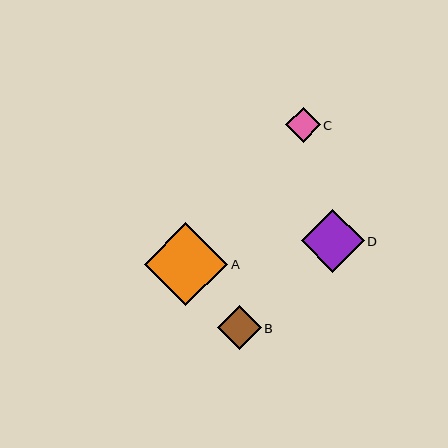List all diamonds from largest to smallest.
From largest to smallest: A, D, B, C.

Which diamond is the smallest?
Diamond C is the smallest with a size of approximately 35 pixels.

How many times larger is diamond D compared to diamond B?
Diamond D is approximately 1.4 times the size of diamond B.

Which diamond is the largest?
Diamond A is the largest with a size of approximately 83 pixels.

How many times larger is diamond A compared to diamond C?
Diamond A is approximately 2.4 times the size of diamond C.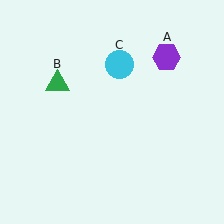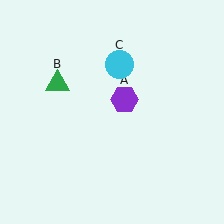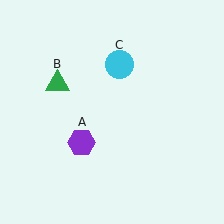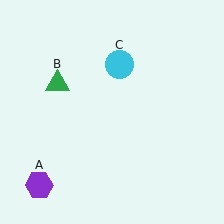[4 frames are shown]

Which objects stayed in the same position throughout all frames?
Green triangle (object B) and cyan circle (object C) remained stationary.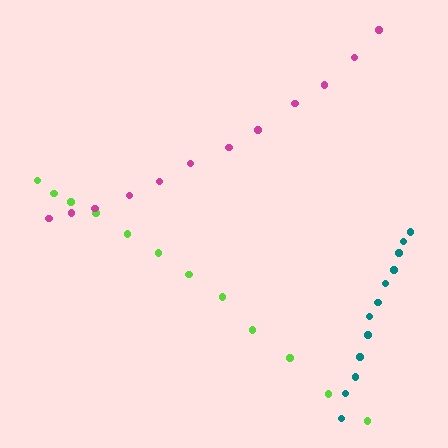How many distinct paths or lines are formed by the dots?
There are 3 distinct paths.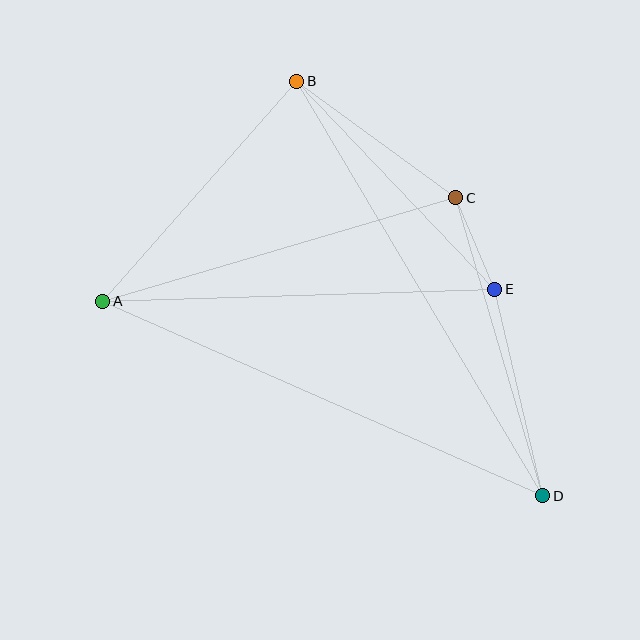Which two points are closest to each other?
Points C and E are closest to each other.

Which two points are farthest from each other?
Points B and D are farthest from each other.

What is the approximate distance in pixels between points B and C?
The distance between B and C is approximately 197 pixels.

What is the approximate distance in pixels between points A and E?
The distance between A and E is approximately 392 pixels.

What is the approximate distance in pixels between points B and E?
The distance between B and E is approximately 287 pixels.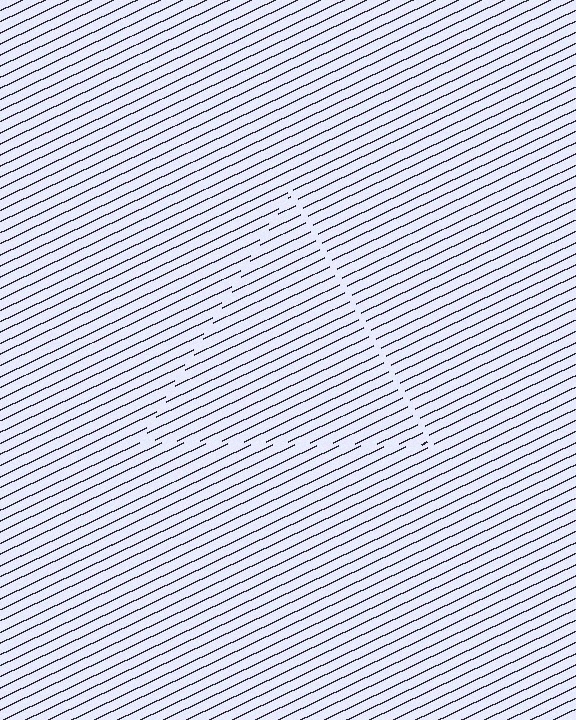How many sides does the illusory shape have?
3 sides — the line-ends trace a triangle.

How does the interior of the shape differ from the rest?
The interior of the shape contains the same grating, shifted by half a period — the contour is defined by the phase discontinuity where line-ends from the inner and outer gratings abut.